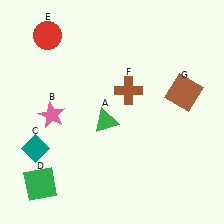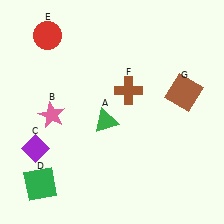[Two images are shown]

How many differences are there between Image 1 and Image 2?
There is 1 difference between the two images.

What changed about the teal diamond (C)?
In Image 1, C is teal. In Image 2, it changed to purple.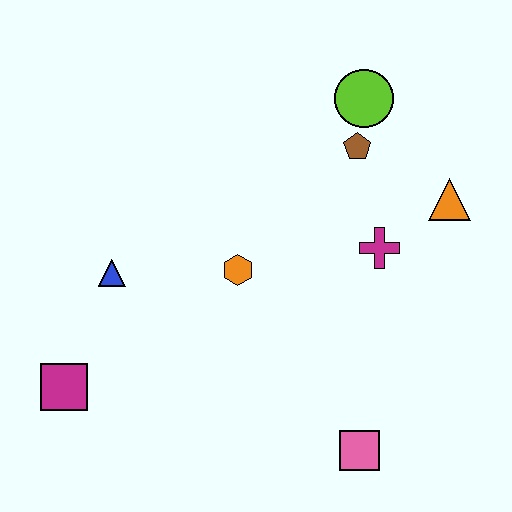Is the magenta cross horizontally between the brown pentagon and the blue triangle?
No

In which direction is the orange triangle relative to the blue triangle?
The orange triangle is to the right of the blue triangle.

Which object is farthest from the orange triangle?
The magenta square is farthest from the orange triangle.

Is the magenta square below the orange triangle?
Yes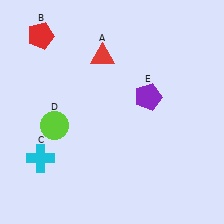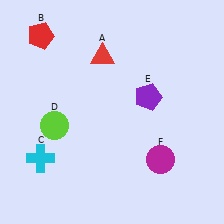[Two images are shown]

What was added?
A magenta circle (F) was added in Image 2.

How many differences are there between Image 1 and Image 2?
There is 1 difference between the two images.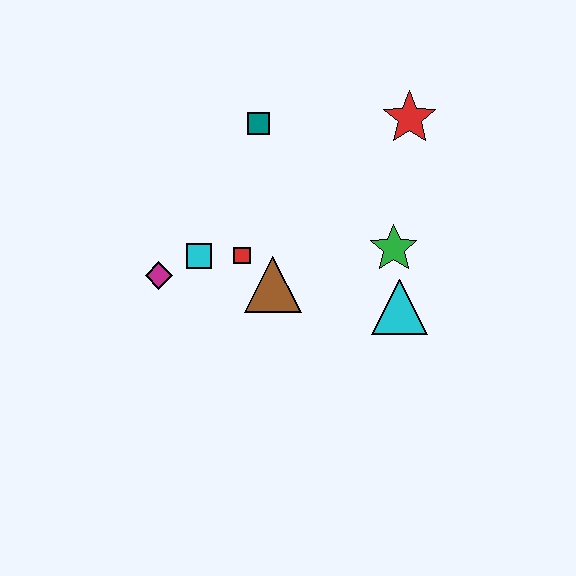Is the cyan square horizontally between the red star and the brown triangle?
No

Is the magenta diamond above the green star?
No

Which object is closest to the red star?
The green star is closest to the red star.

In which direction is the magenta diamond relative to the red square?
The magenta diamond is to the left of the red square.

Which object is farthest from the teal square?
The cyan triangle is farthest from the teal square.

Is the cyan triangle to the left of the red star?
Yes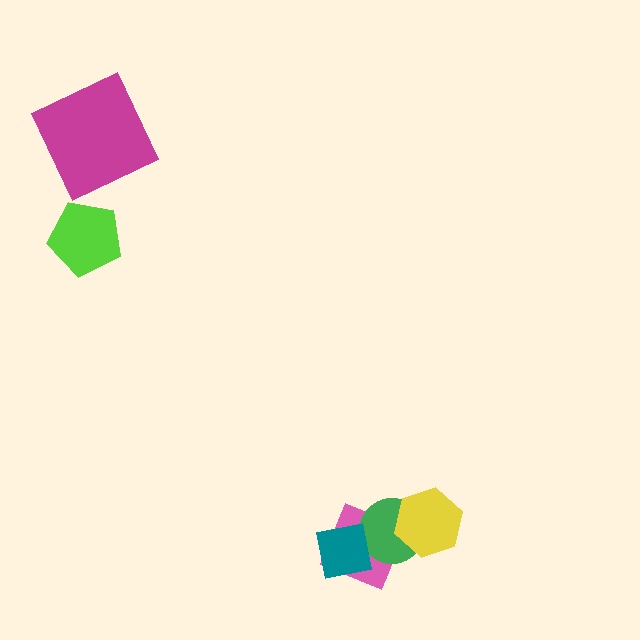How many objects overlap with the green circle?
3 objects overlap with the green circle.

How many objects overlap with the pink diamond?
3 objects overlap with the pink diamond.